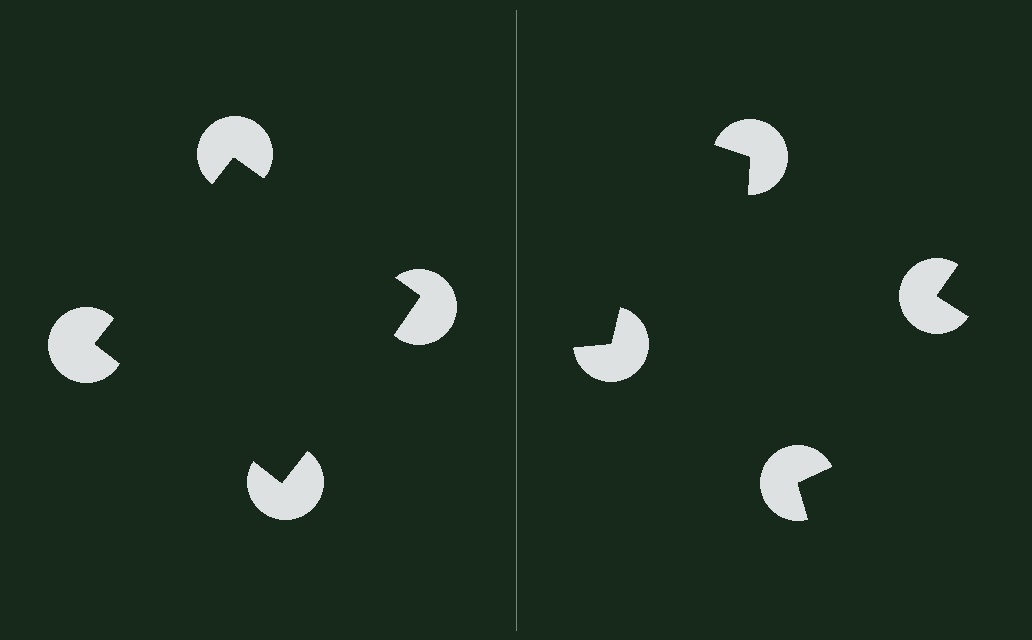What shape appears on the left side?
An illusory square.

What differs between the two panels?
The pac-man discs are positioned identically on both sides; only the wedge orientations differ. On the left they align to a square; on the right they are misaligned.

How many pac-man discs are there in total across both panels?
8 — 4 on each side.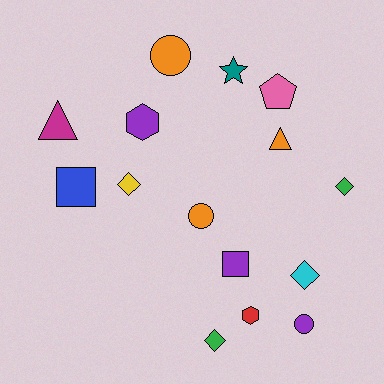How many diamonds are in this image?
There are 4 diamonds.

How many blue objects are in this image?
There is 1 blue object.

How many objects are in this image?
There are 15 objects.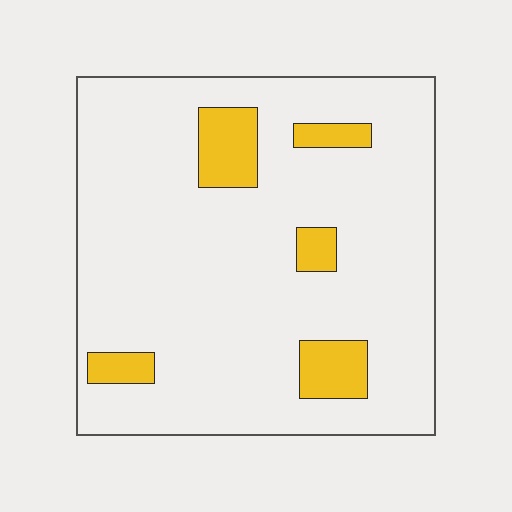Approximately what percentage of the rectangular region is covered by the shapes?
Approximately 10%.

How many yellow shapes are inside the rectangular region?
5.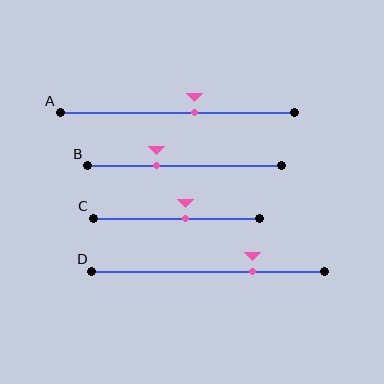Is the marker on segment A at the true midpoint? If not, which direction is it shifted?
No, the marker on segment A is shifted to the right by about 7% of the segment length.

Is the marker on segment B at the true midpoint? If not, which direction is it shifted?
No, the marker on segment B is shifted to the left by about 15% of the segment length.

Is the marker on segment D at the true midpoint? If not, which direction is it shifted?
No, the marker on segment D is shifted to the right by about 19% of the segment length.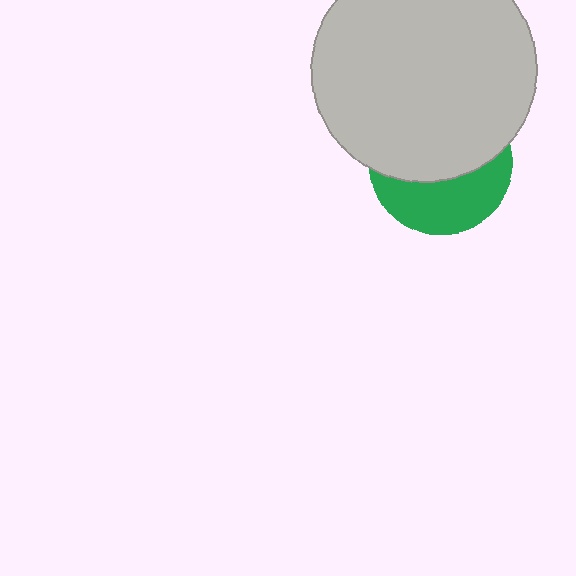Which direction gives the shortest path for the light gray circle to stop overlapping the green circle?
Moving up gives the shortest separation.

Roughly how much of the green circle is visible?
A small part of it is visible (roughly 41%).